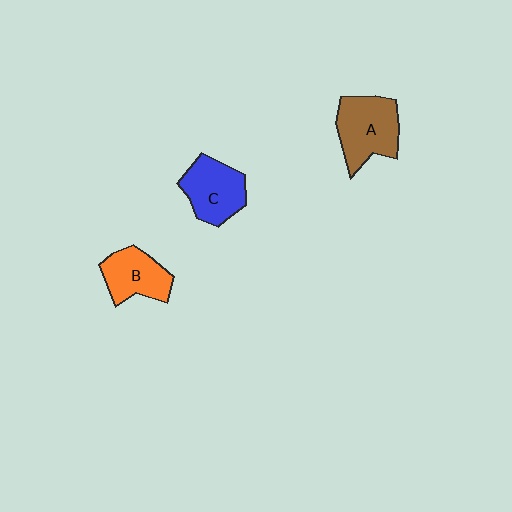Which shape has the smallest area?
Shape B (orange).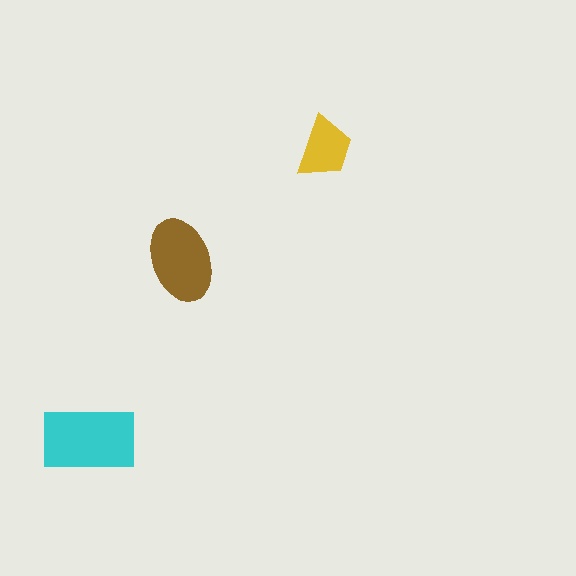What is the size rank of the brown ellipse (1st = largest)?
2nd.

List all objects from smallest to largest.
The yellow trapezoid, the brown ellipse, the cyan rectangle.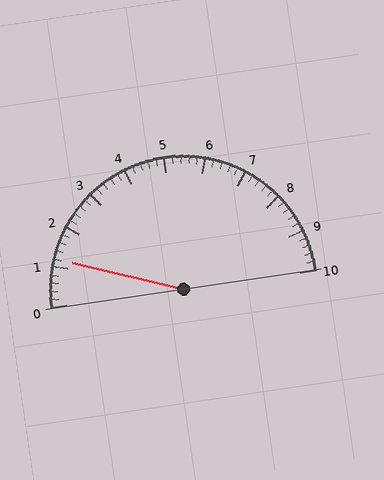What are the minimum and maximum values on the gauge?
The gauge ranges from 0 to 10.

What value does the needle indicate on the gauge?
The needle indicates approximately 1.2.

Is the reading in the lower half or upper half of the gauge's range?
The reading is in the lower half of the range (0 to 10).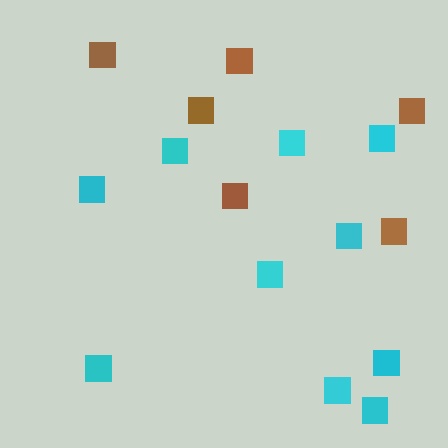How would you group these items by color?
There are 2 groups: one group of cyan squares (10) and one group of brown squares (6).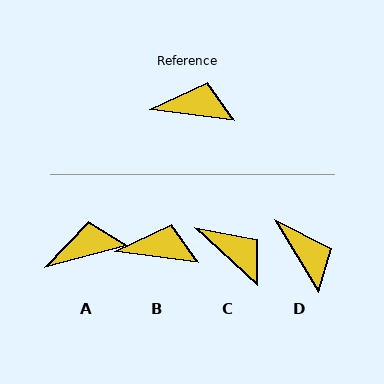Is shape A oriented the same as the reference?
No, it is off by about 22 degrees.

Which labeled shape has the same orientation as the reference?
B.